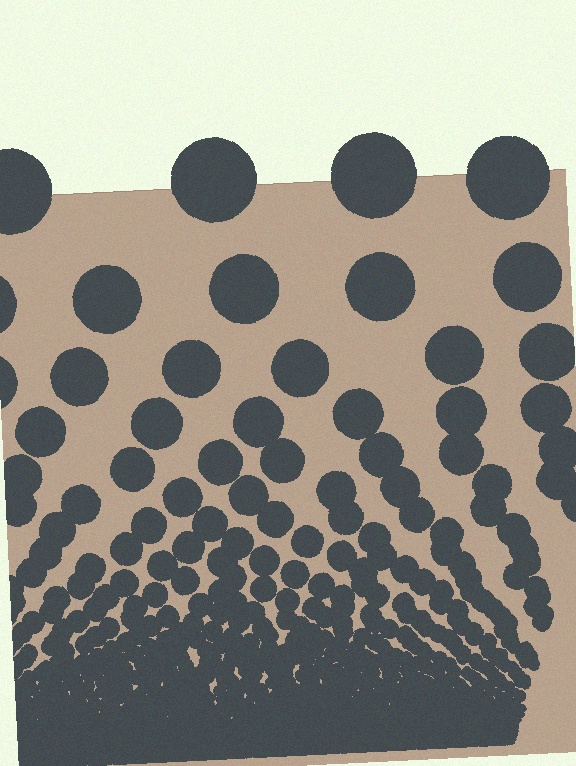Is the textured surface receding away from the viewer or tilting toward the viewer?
The surface appears to tilt toward the viewer. Texture elements get larger and sparser toward the top.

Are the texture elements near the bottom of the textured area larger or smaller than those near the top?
Smaller. The gradient is inverted — elements near the bottom are smaller and denser.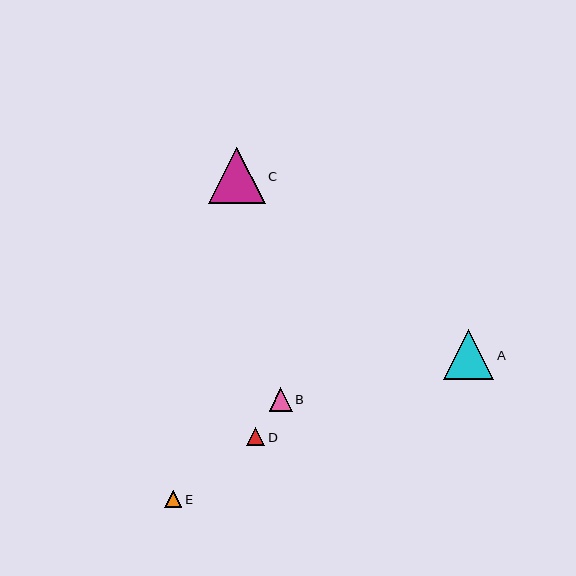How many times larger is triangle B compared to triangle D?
Triangle B is approximately 1.3 times the size of triangle D.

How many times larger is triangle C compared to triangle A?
Triangle C is approximately 1.1 times the size of triangle A.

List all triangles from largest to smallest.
From largest to smallest: C, A, B, D, E.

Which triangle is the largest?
Triangle C is the largest with a size of approximately 57 pixels.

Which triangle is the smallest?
Triangle E is the smallest with a size of approximately 17 pixels.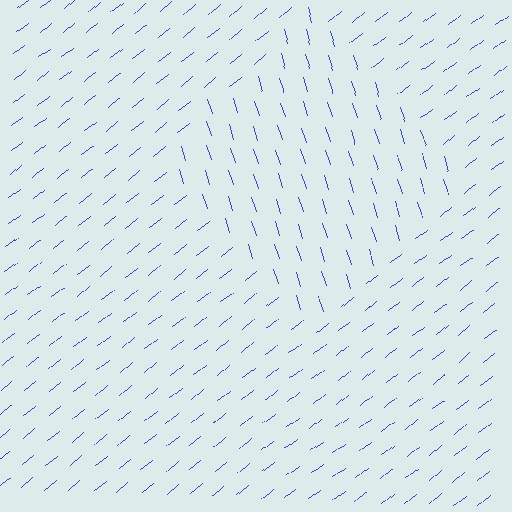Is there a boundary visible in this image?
Yes, there is a texture boundary formed by a change in line orientation.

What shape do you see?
I see a diamond.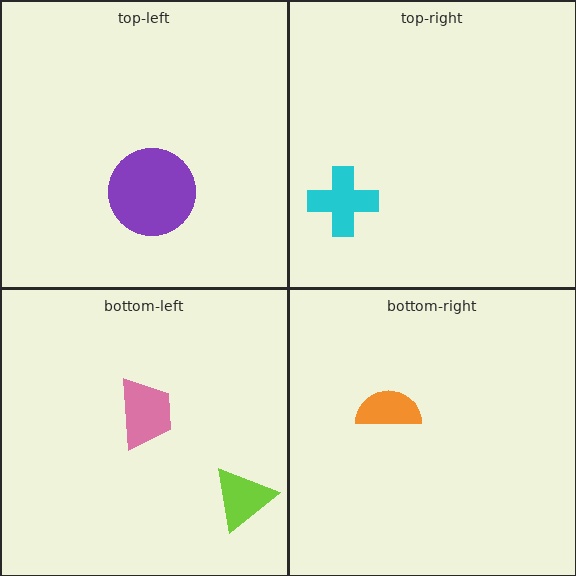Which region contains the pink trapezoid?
The bottom-left region.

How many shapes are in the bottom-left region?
2.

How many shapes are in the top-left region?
1.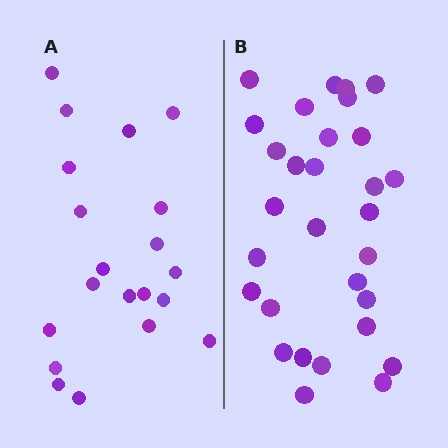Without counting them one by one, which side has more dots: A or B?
Region B (the right region) has more dots.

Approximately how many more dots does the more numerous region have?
Region B has roughly 10 or so more dots than region A.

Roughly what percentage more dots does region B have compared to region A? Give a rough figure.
About 50% more.